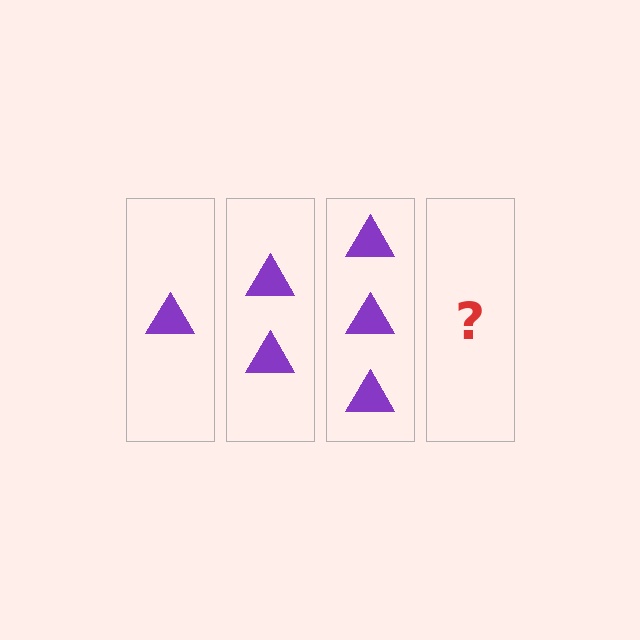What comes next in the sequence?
The next element should be 4 triangles.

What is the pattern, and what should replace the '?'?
The pattern is that each step adds one more triangle. The '?' should be 4 triangles.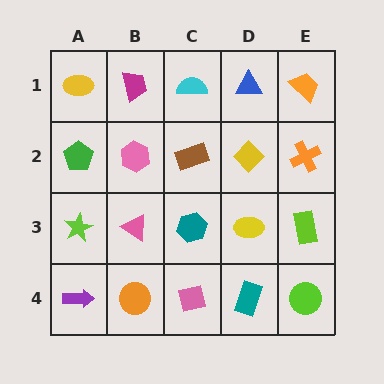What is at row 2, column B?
A pink hexagon.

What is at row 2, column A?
A green pentagon.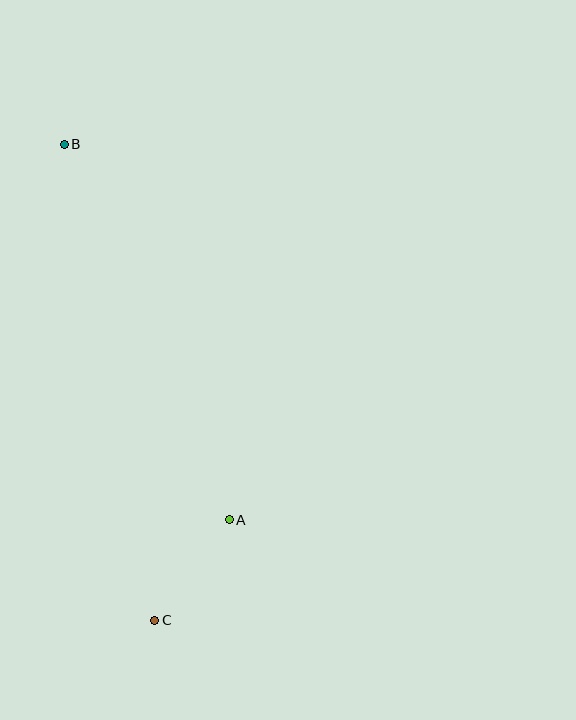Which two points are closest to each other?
Points A and C are closest to each other.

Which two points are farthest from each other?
Points B and C are farthest from each other.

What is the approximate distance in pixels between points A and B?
The distance between A and B is approximately 410 pixels.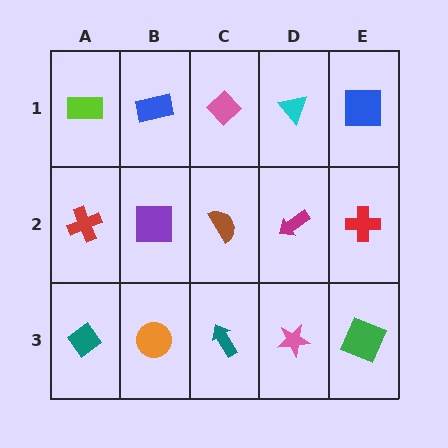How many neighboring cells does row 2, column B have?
4.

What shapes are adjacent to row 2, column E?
A blue square (row 1, column E), a green square (row 3, column E), a magenta arrow (row 2, column D).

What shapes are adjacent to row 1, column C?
A brown semicircle (row 2, column C), a blue rectangle (row 1, column B), a cyan triangle (row 1, column D).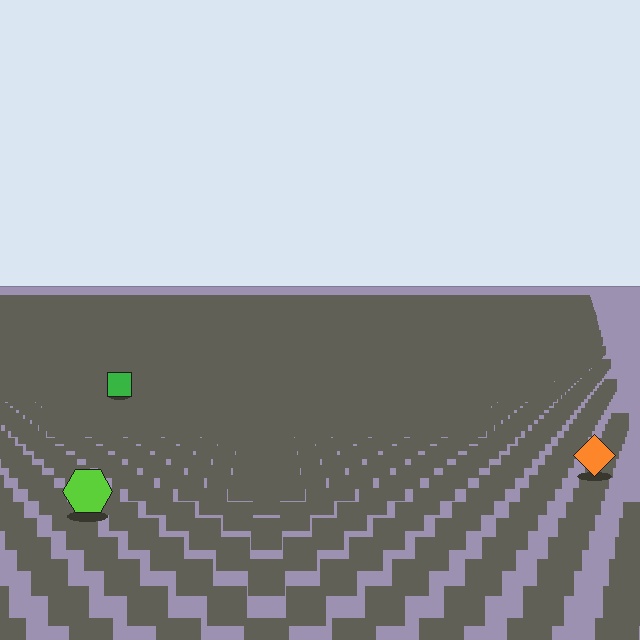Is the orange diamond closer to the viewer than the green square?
Yes. The orange diamond is closer — you can tell from the texture gradient: the ground texture is coarser near it.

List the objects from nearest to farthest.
From nearest to farthest: the lime hexagon, the orange diamond, the green square.